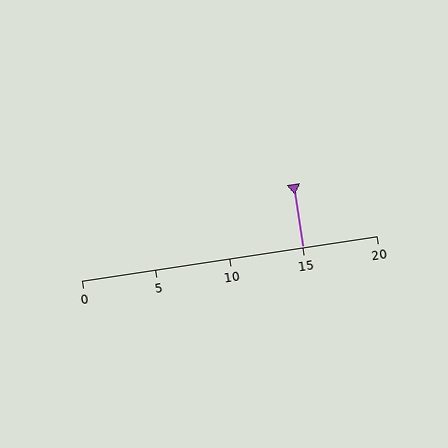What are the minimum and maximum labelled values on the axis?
The axis runs from 0 to 20.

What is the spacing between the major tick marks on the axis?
The major ticks are spaced 5 apart.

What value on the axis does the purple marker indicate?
The marker indicates approximately 15.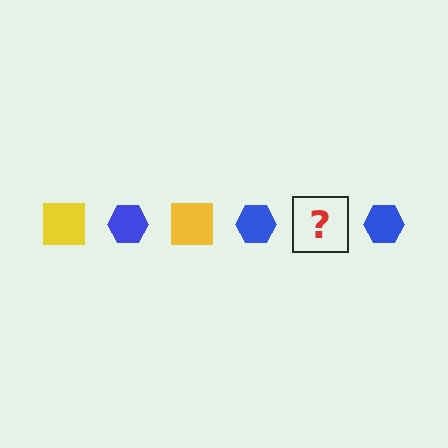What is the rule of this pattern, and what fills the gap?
The rule is that the pattern alternates between yellow square and blue hexagon. The gap should be filled with a yellow square.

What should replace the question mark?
The question mark should be replaced with a yellow square.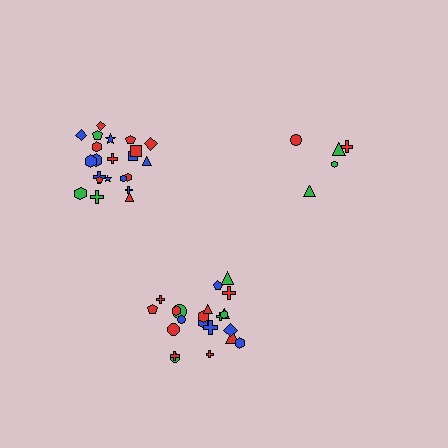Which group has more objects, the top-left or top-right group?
The top-left group.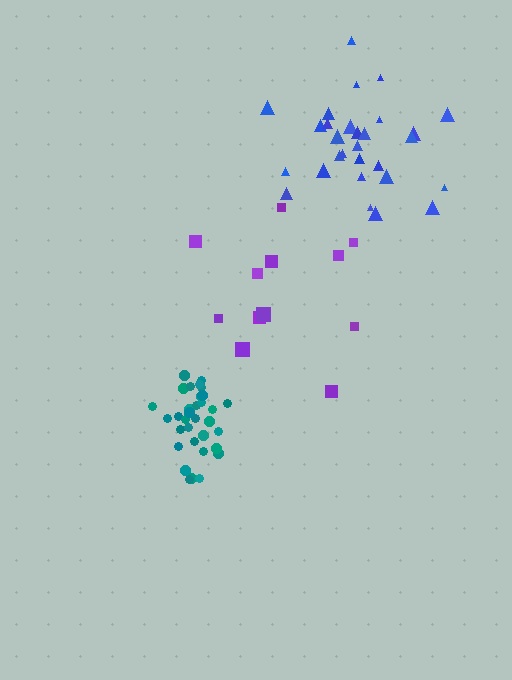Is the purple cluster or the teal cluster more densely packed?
Teal.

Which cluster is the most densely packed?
Teal.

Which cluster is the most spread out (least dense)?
Purple.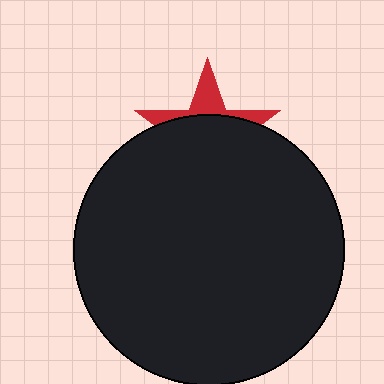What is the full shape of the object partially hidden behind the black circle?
The partially hidden object is a red star.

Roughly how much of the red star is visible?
A small part of it is visible (roughly 31%).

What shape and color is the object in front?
The object in front is a black circle.